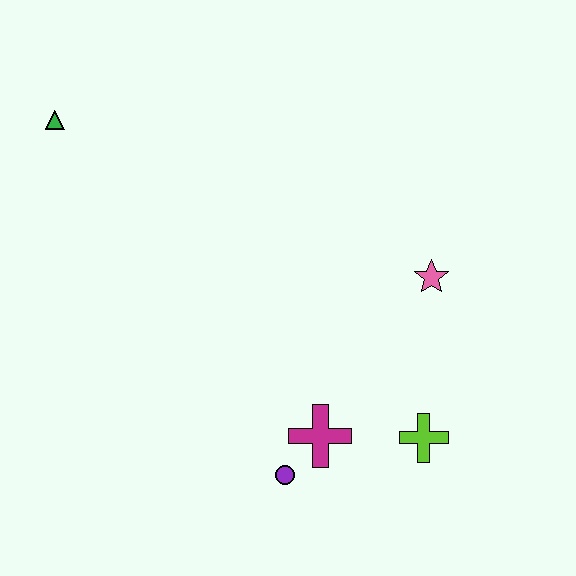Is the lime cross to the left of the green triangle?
No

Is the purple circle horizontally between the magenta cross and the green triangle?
Yes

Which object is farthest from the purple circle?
The green triangle is farthest from the purple circle.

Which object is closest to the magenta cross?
The purple circle is closest to the magenta cross.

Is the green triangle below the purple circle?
No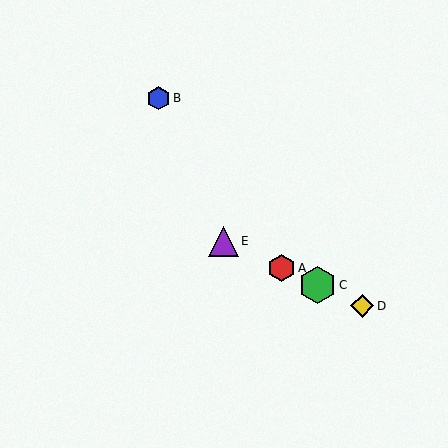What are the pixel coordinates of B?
Object B is at (158, 98).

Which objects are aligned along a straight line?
Objects A, C, D, E are aligned along a straight line.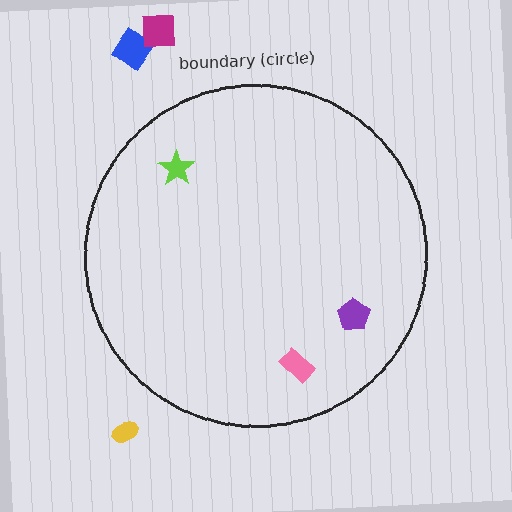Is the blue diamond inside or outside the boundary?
Outside.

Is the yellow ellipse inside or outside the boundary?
Outside.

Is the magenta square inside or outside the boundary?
Outside.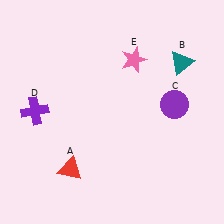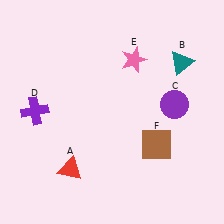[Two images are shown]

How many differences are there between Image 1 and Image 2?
There is 1 difference between the two images.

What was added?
A brown square (F) was added in Image 2.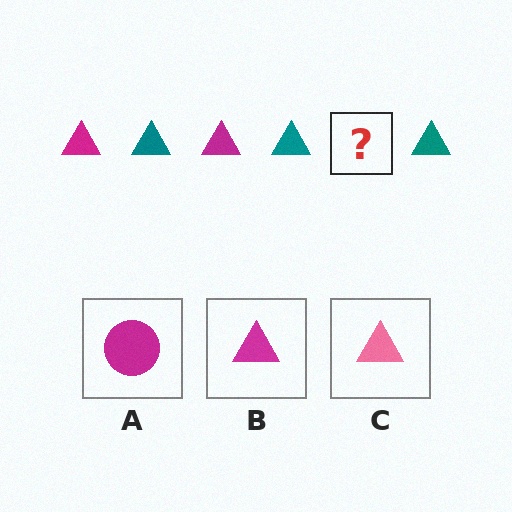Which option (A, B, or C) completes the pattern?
B.